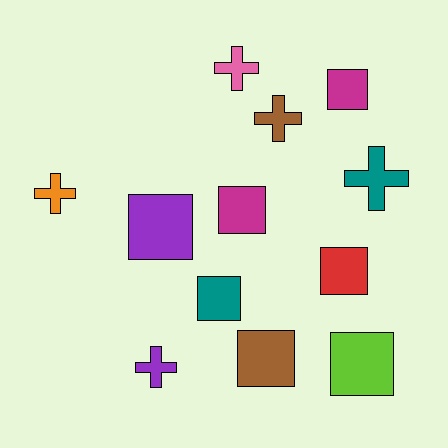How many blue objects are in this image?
There are no blue objects.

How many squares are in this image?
There are 7 squares.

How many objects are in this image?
There are 12 objects.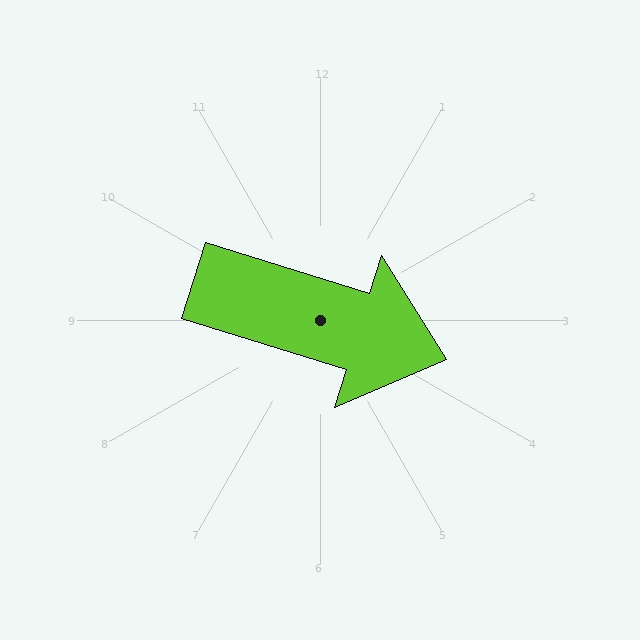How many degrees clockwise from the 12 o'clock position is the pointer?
Approximately 107 degrees.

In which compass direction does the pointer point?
East.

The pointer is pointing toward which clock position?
Roughly 4 o'clock.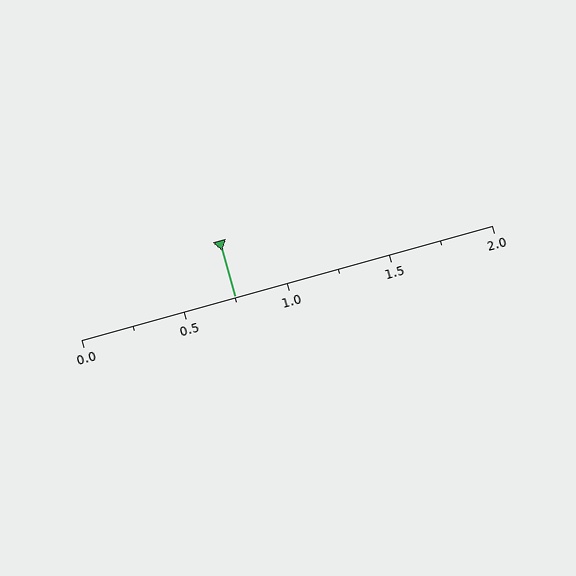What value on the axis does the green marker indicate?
The marker indicates approximately 0.75.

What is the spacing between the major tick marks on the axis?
The major ticks are spaced 0.5 apart.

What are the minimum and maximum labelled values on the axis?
The axis runs from 0.0 to 2.0.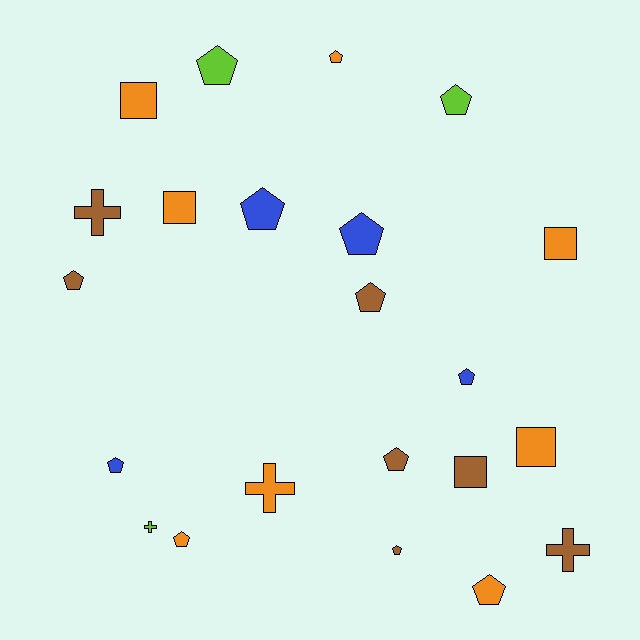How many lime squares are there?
There are no lime squares.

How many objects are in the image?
There are 22 objects.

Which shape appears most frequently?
Pentagon, with 13 objects.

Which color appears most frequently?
Orange, with 8 objects.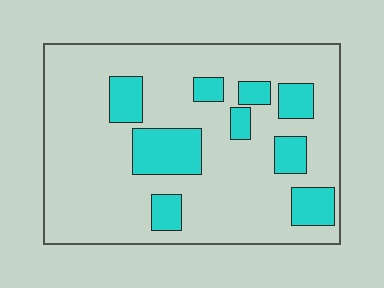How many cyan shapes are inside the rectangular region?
9.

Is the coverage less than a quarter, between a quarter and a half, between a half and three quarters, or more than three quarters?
Less than a quarter.